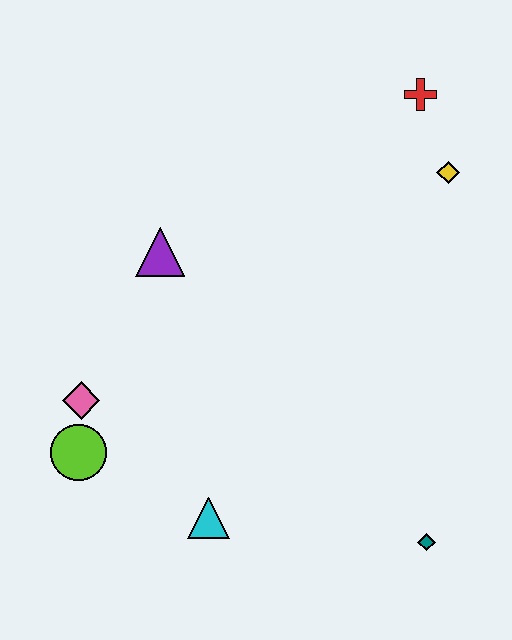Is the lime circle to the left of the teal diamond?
Yes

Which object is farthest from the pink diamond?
The red cross is farthest from the pink diamond.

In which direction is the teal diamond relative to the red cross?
The teal diamond is below the red cross.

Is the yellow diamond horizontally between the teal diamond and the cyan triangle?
No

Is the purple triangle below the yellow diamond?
Yes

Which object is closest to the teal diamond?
The cyan triangle is closest to the teal diamond.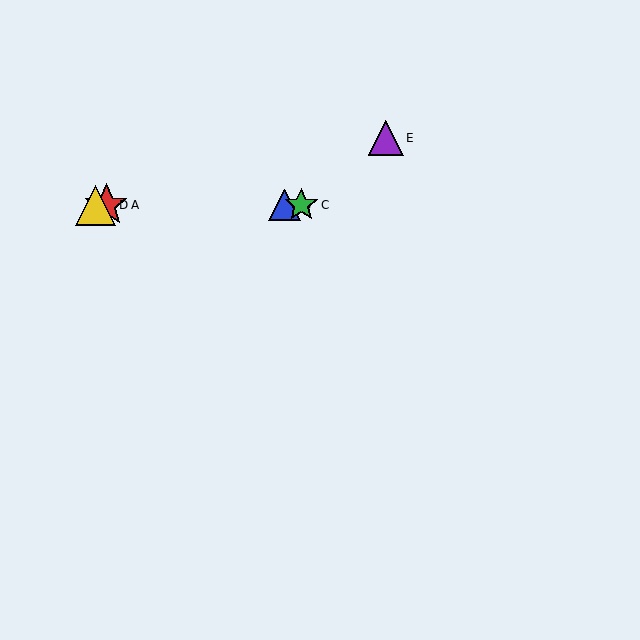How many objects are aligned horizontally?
4 objects (A, B, C, D) are aligned horizontally.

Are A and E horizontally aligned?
No, A is at y≈205 and E is at y≈138.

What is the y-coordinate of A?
Object A is at y≈205.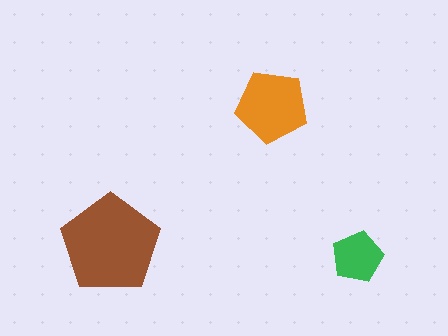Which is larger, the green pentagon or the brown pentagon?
The brown one.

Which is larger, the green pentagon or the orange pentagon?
The orange one.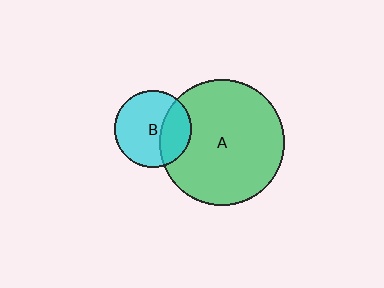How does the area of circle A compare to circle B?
Approximately 2.7 times.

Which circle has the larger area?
Circle A (green).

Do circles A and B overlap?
Yes.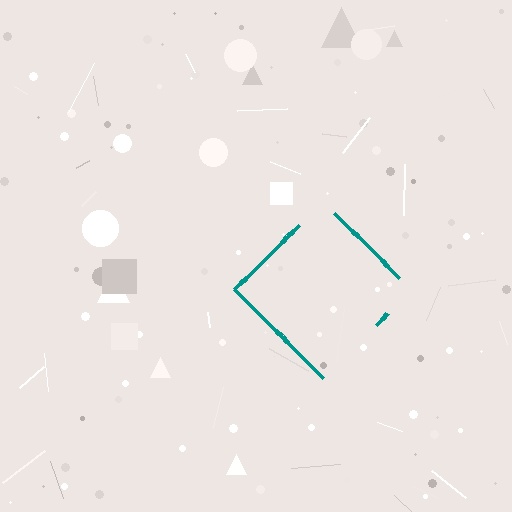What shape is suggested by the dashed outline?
The dashed outline suggests a diamond.